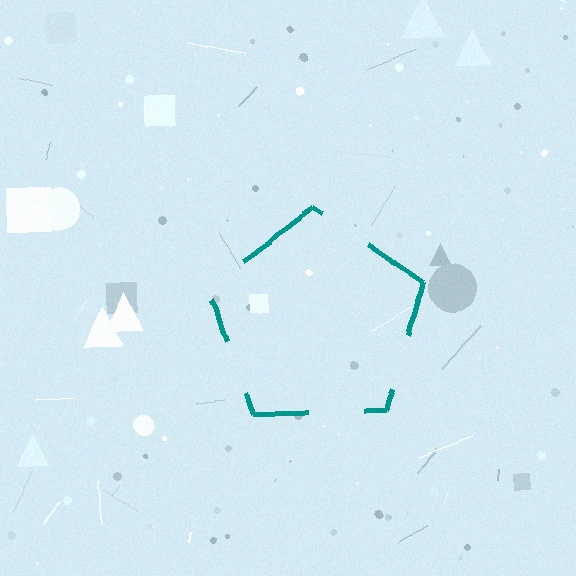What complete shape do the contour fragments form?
The contour fragments form a pentagon.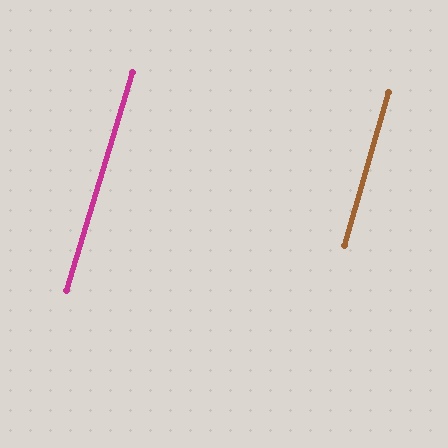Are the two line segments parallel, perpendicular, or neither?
Parallel — their directions differ by only 0.7°.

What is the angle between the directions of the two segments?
Approximately 1 degree.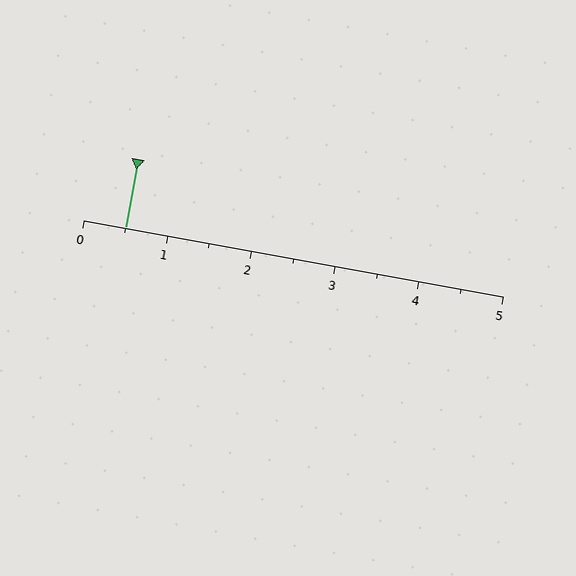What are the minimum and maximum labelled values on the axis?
The axis runs from 0 to 5.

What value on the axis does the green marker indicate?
The marker indicates approximately 0.5.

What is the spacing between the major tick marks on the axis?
The major ticks are spaced 1 apart.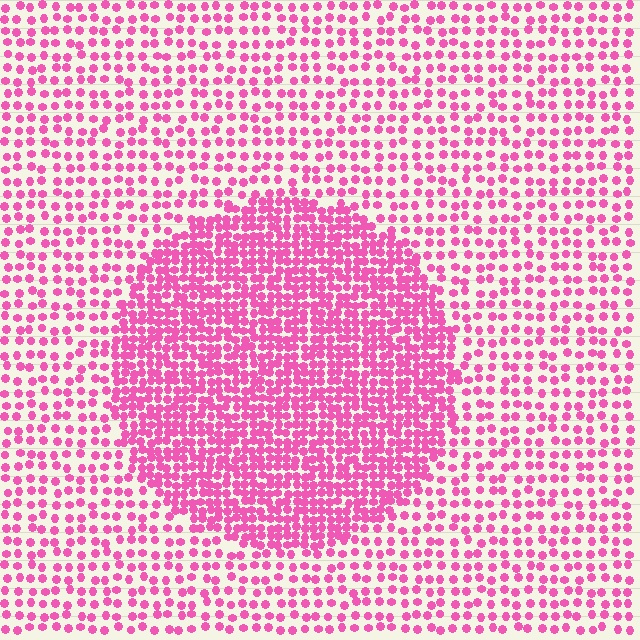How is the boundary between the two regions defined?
The boundary is defined by a change in element density (approximately 2.1x ratio). All elements are the same color, size, and shape.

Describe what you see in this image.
The image contains small pink elements arranged at two different densities. A circle-shaped region is visible where the elements are more densely packed than the surrounding area.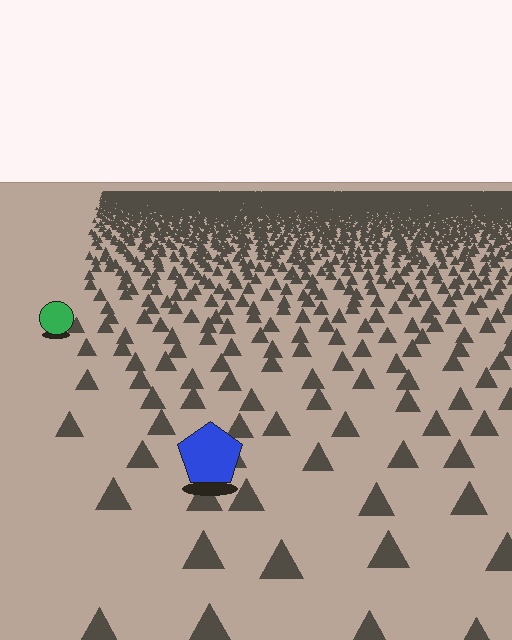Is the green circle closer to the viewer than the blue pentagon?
No. The blue pentagon is closer — you can tell from the texture gradient: the ground texture is coarser near it.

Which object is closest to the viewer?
The blue pentagon is closest. The texture marks near it are larger and more spread out.